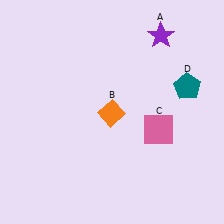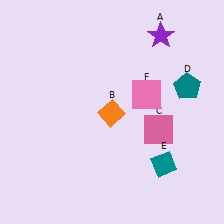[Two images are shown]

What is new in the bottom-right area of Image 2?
A teal diamond (E) was added in the bottom-right area of Image 2.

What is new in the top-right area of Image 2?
A pink square (F) was added in the top-right area of Image 2.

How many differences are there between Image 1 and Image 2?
There are 2 differences between the two images.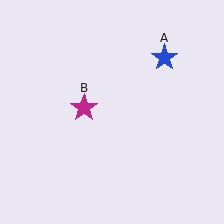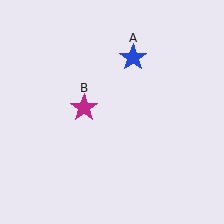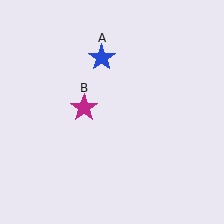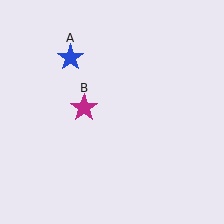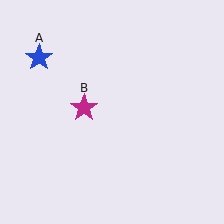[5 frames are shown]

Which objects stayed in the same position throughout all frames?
Magenta star (object B) remained stationary.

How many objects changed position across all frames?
1 object changed position: blue star (object A).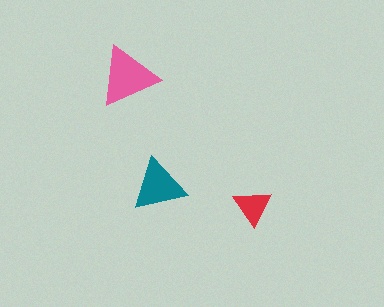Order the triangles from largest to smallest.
the pink one, the teal one, the red one.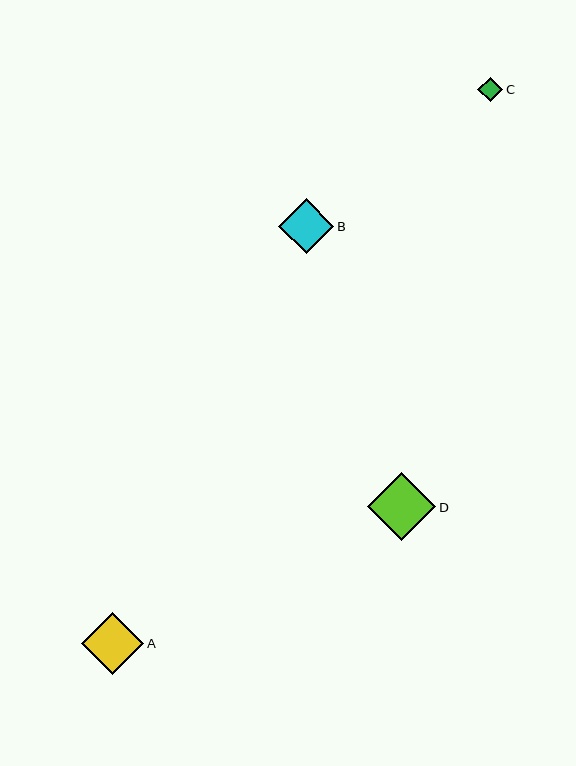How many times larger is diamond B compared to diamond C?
Diamond B is approximately 2.3 times the size of diamond C.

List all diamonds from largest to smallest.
From largest to smallest: D, A, B, C.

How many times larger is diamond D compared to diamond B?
Diamond D is approximately 1.2 times the size of diamond B.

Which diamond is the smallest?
Diamond C is the smallest with a size of approximately 25 pixels.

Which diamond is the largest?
Diamond D is the largest with a size of approximately 68 pixels.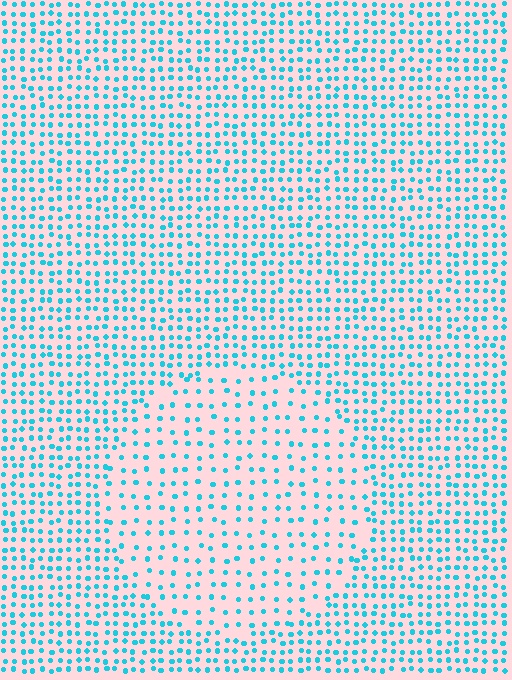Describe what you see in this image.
The image contains small cyan elements arranged at two different densities. A circle-shaped region is visible where the elements are less densely packed than the surrounding area.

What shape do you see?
I see a circle.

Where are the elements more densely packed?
The elements are more densely packed outside the circle boundary.